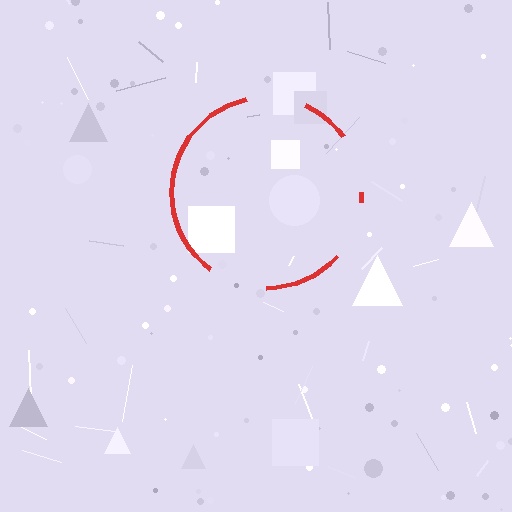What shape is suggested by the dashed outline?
The dashed outline suggests a circle.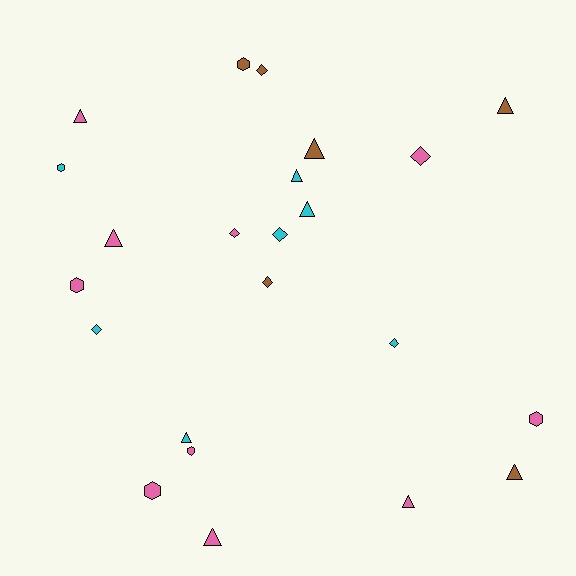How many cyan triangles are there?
There are 3 cyan triangles.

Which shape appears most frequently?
Triangle, with 10 objects.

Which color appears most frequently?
Pink, with 10 objects.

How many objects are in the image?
There are 23 objects.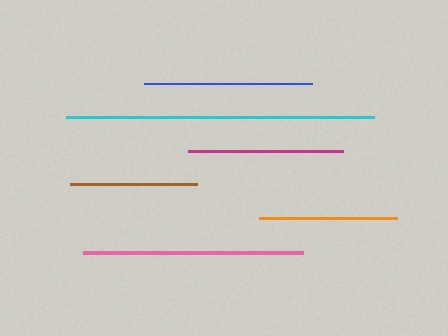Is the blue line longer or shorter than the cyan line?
The cyan line is longer than the blue line.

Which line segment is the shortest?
The brown line is the shortest at approximately 127 pixels.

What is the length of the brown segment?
The brown segment is approximately 127 pixels long.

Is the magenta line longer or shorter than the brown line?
The magenta line is longer than the brown line.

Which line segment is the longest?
The cyan line is the longest at approximately 308 pixels.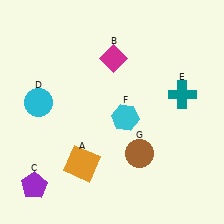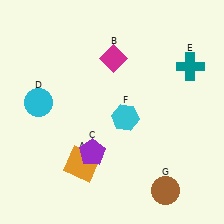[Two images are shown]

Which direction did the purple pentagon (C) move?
The purple pentagon (C) moved right.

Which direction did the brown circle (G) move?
The brown circle (G) moved down.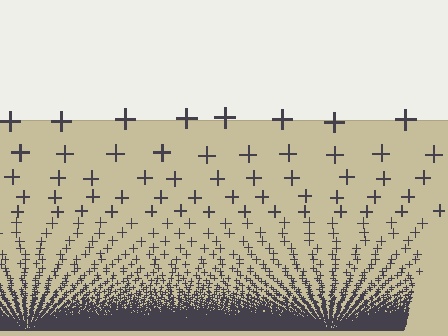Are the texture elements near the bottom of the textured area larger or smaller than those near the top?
Smaller. The gradient is inverted — elements near the bottom are smaller and denser.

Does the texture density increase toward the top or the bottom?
Density increases toward the bottom.